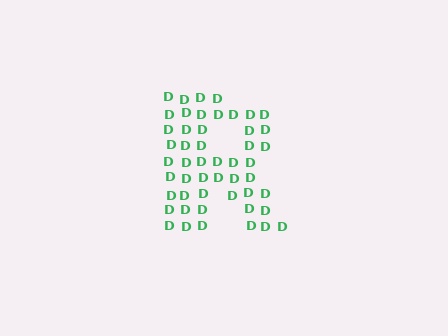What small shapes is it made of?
It is made of small letter D's.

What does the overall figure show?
The overall figure shows the letter R.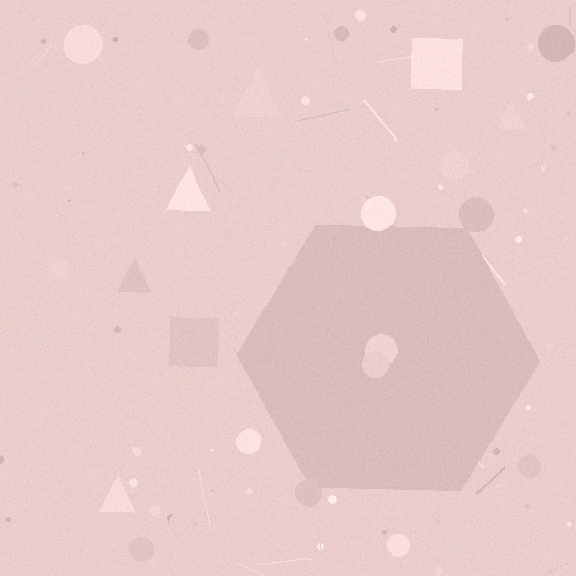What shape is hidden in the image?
A hexagon is hidden in the image.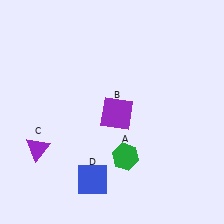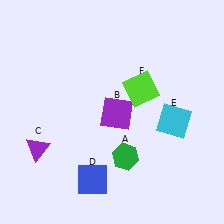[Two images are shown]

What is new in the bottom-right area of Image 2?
A cyan square (E) was added in the bottom-right area of Image 2.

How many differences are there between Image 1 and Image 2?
There are 2 differences between the two images.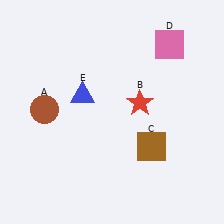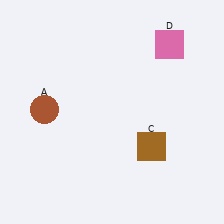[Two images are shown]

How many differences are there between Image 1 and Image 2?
There are 2 differences between the two images.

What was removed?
The red star (B), the blue triangle (E) were removed in Image 2.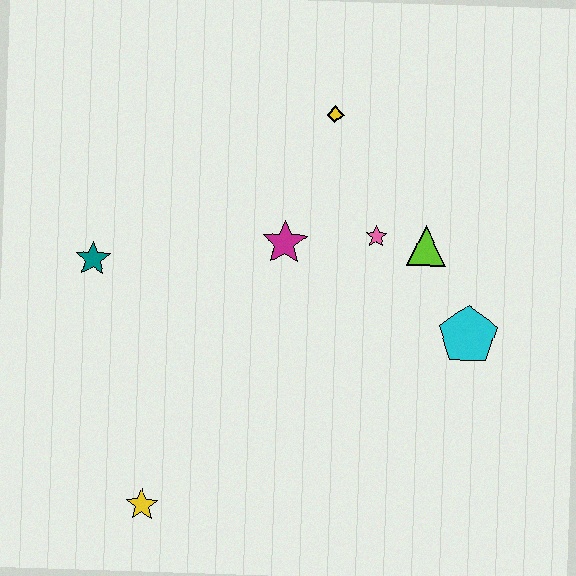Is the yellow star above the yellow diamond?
No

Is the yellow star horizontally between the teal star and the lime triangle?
Yes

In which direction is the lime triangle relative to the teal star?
The lime triangle is to the right of the teal star.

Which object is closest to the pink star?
The lime triangle is closest to the pink star.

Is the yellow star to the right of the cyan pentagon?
No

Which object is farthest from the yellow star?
The yellow diamond is farthest from the yellow star.